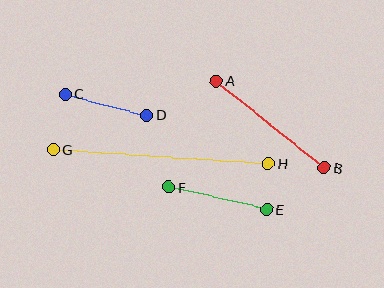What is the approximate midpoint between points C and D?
The midpoint is at approximately (106, 105) pixels.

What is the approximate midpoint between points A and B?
The midpoint is at approximately (270, 124) pixels.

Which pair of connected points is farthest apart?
Points G and H are farthest apart.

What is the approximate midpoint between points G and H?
The midpoint is at approximately (161, 157) pixels.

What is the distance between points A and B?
The distance is approximately 139 pixels.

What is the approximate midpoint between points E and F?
The midpoint is at approximately (218, 198) pixels.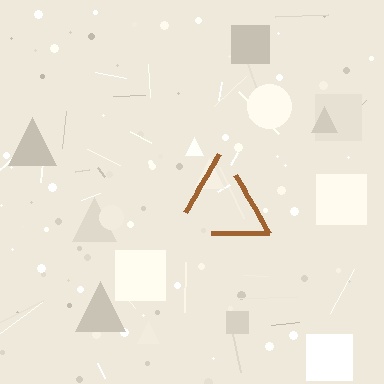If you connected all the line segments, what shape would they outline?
They would outline a triangle.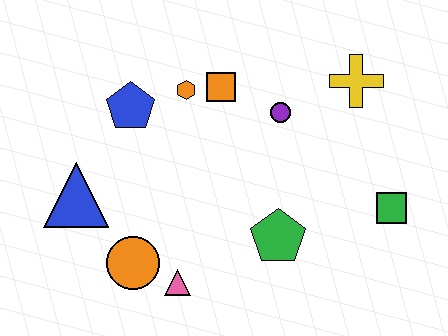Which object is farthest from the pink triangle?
The yellow cross is farthest from the pink triangle.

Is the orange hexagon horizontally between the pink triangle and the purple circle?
Yes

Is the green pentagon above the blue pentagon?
No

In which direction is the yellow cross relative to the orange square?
The yellow cross is to the right of the orange square.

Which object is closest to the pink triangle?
The orange circle is closest to the pink triangle.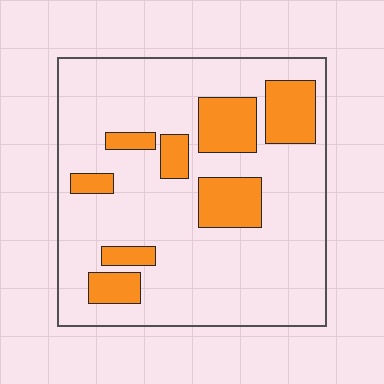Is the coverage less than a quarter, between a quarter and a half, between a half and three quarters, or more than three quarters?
Less than a quarter.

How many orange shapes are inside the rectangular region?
8.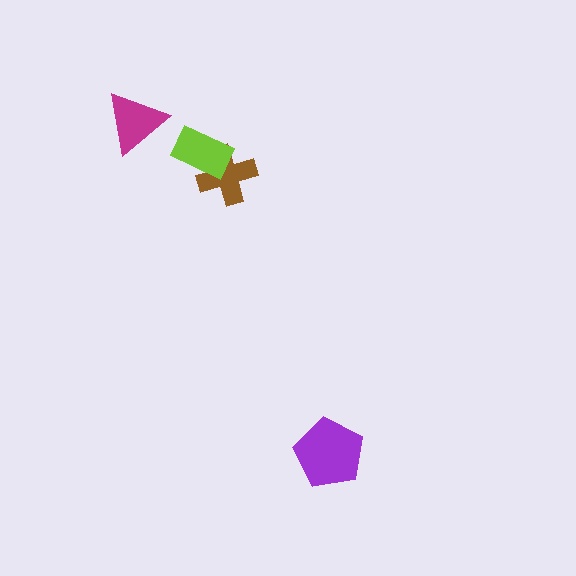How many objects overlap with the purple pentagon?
0 objects overlap with the purple pentagon.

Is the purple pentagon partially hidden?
No, no other shape covers it.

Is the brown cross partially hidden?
Yes, it is partially covered by another shape.